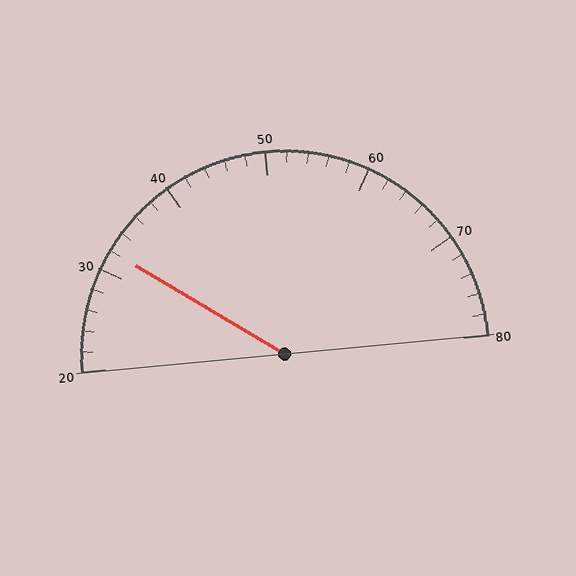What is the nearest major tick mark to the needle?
The nearest major tick mark is 30.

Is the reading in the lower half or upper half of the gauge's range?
The reading is in the lower half of the range (20 to 80).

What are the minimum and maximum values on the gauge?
The gauge ranges from 20 to 80.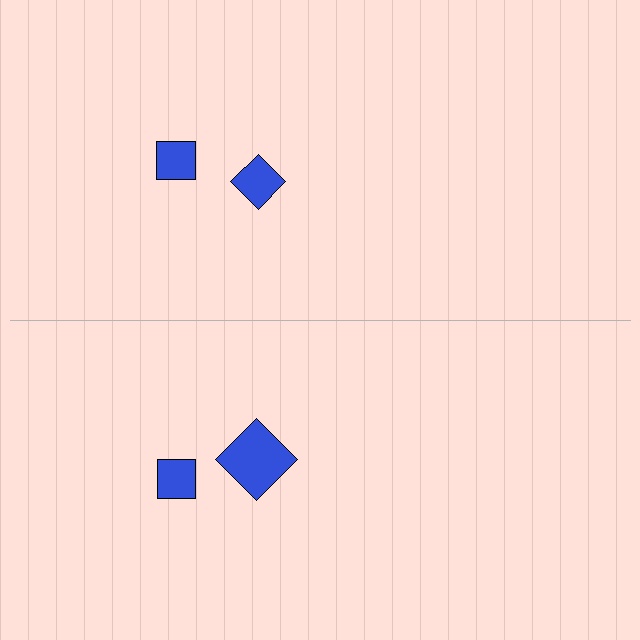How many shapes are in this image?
There are 4 shapes in this image.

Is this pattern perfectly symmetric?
No, the pattern is not perfectly symmetric. The blue diamond on the bottom side has a different size than its mirror counterpart.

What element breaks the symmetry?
The blue diamond on the bottom side has a different size than its mirror counterpart.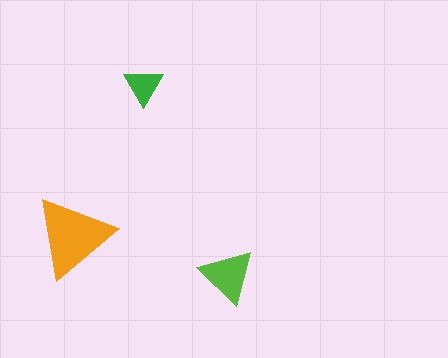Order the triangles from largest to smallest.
the orange one, the lime one, the green one.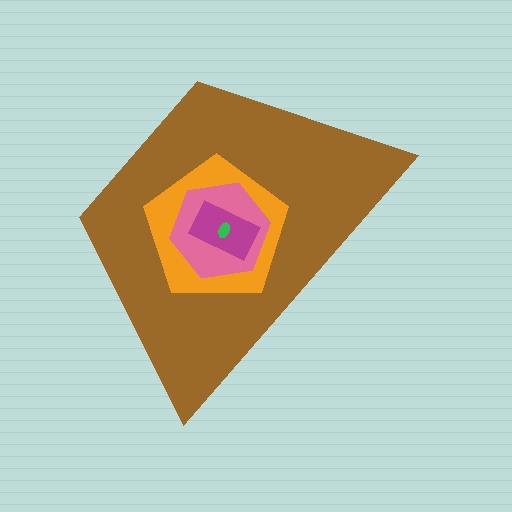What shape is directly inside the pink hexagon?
The magenta rectangle.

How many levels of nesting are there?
5.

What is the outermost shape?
The brown trapezoid.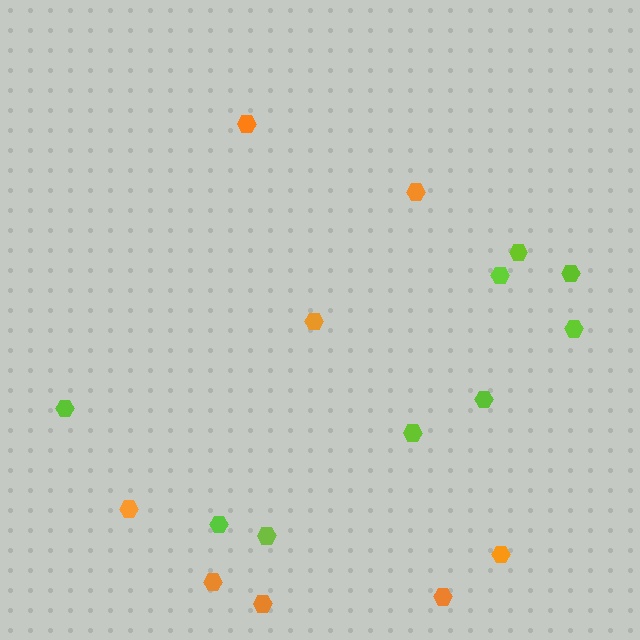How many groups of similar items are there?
There are 2 groups: one group of orange hexagons (8) and one group of lime hexagons (9).